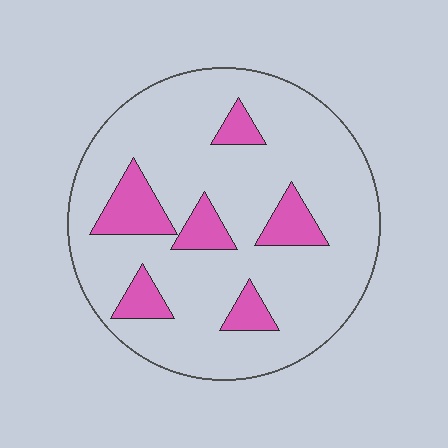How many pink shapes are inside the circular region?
6.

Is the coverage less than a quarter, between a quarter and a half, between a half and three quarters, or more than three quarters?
Less than a quarter.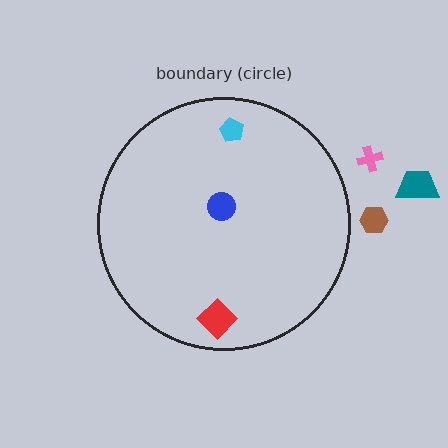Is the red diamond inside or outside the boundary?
Inside.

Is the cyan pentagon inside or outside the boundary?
Inside.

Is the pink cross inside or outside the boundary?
Outside.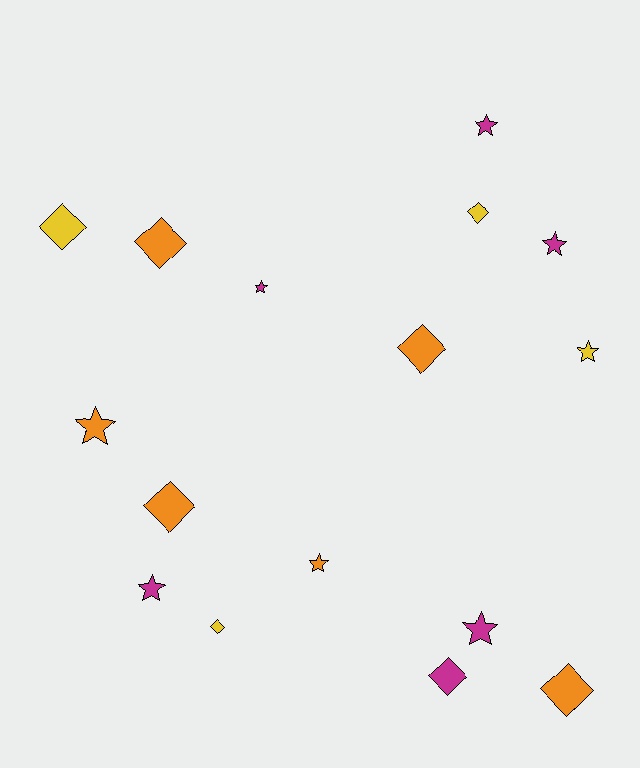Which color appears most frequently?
Magenta, with 6 objects.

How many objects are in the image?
There are 16 objects.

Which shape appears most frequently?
Star, with 8 objects.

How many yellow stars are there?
There is 1 yellow star.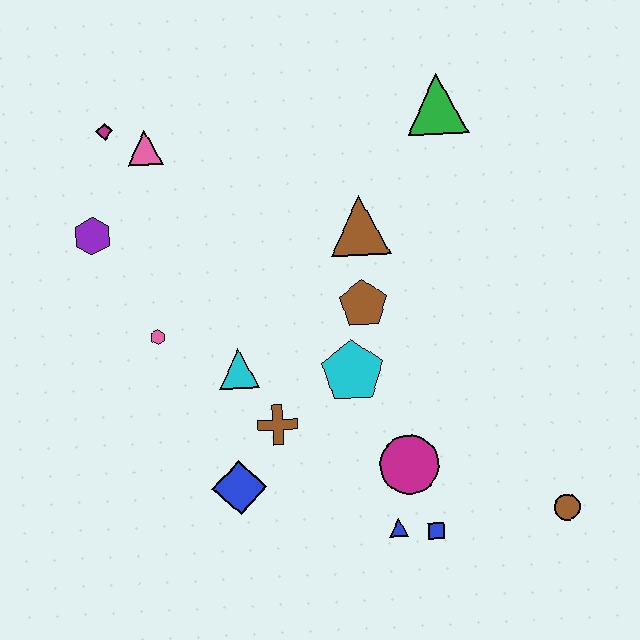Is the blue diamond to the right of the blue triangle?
No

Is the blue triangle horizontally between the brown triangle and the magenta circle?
Yes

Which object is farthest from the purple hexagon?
The brown circle is farthest from the purple hexagon.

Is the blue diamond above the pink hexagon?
No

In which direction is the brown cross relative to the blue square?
The brown cross is to the left of the blue square.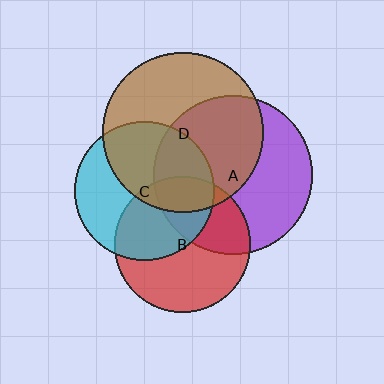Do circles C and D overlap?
Yes.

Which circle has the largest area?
Circle D (brown).